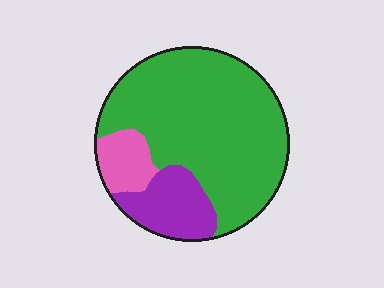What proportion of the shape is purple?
Purple covers around 15% of the shape.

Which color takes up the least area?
Pink, at roughly 10%.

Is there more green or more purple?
Green.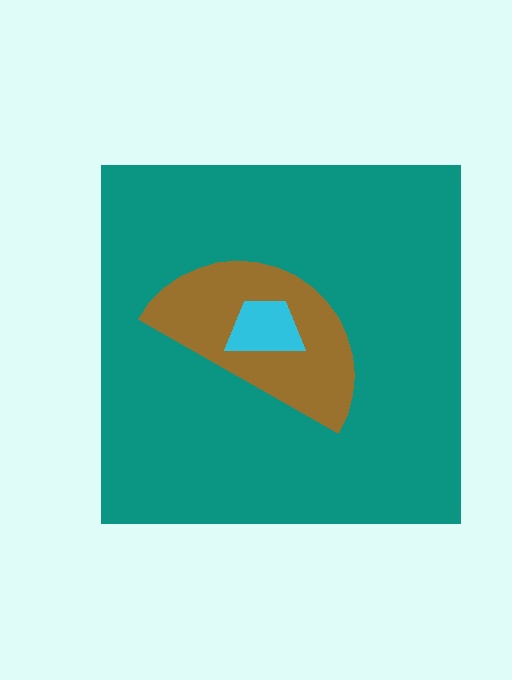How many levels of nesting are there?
3.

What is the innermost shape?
The cyan trapezoid.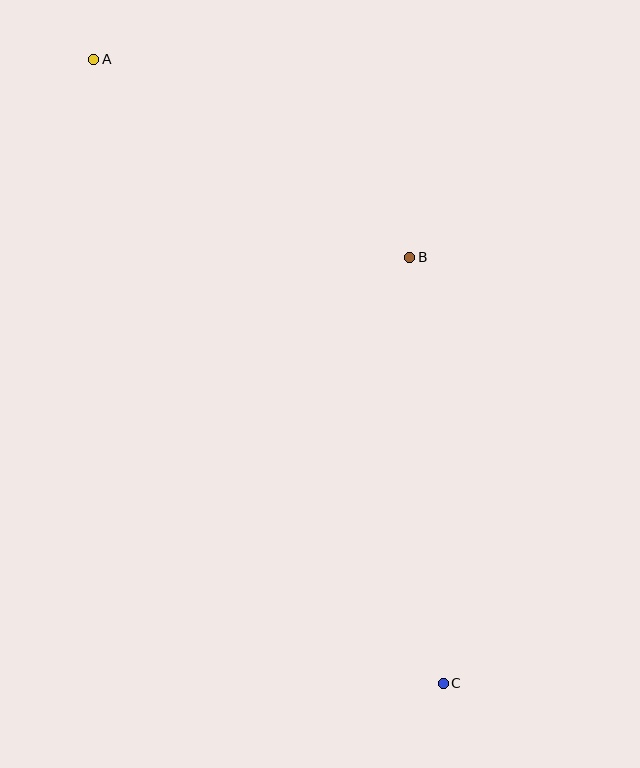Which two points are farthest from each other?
Points A and C are farthest from each other.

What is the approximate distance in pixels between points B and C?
The distance between B and C is approximately 427 pixels.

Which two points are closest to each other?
Points A and B are closest to each other.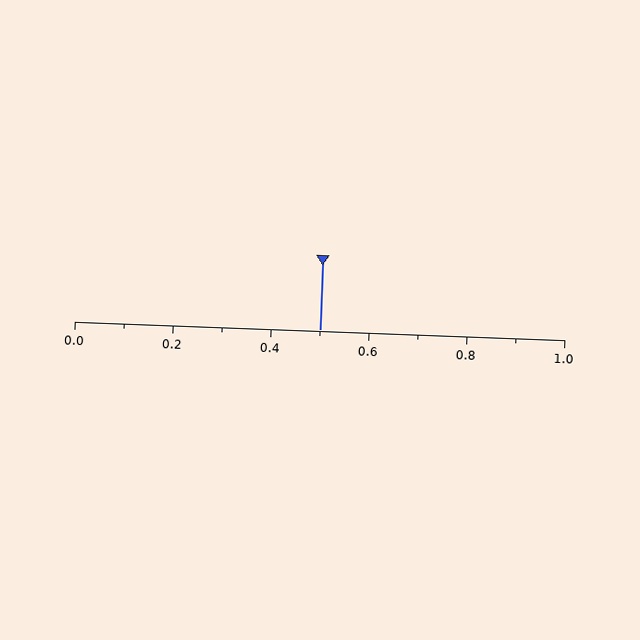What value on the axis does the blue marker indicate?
The marker indicates approximately 0.5.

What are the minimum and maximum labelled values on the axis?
The axis runs from 0.0 to 1.0.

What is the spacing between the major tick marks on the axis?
The major ticks are spaced 0.2 apart.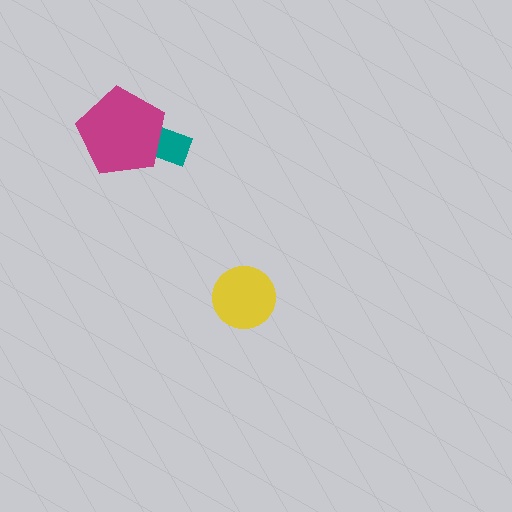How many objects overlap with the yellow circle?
0 objects overlap with the yellow circle.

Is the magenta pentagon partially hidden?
No, no other shape covers it.